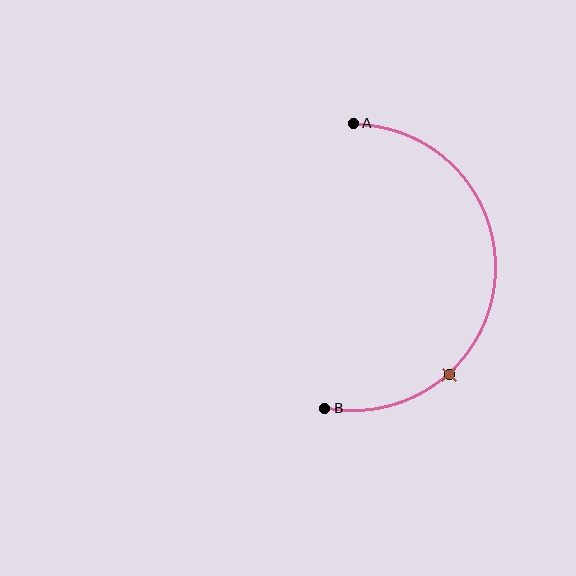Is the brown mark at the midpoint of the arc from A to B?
No. The brown mark lies on the arc but is closer to endpoint B. The arc midpoint would be at the point on the curve equidistant along the arc from both A and B.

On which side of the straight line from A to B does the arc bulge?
The arc bulges to the right of the straight line connecting A and B.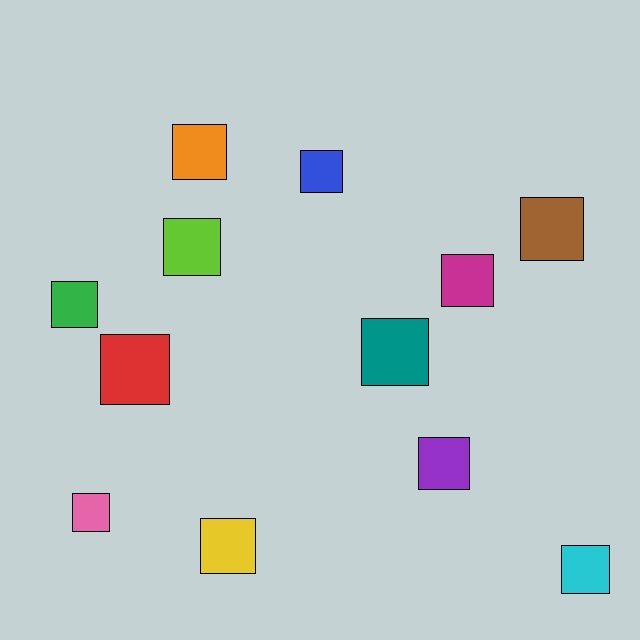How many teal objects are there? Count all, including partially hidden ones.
There is 1 teal object.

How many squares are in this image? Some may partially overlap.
There are 12 squares.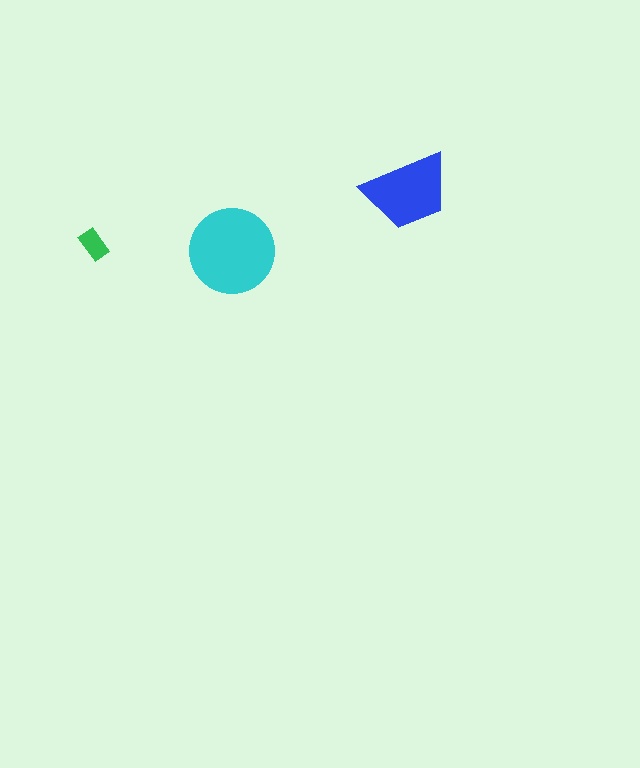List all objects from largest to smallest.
The cyan circle, the blue trapezoid, the green rectangle.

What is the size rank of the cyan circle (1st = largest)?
1st.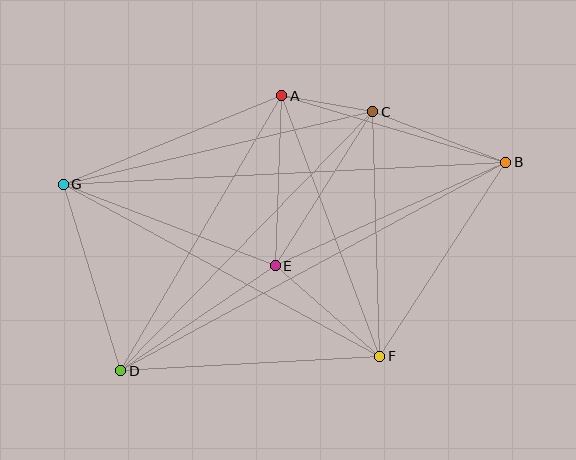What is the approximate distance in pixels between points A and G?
The distance between A and G is approximately 236 pixels.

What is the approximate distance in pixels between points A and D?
The distance between A and D is approximately 319 pixels.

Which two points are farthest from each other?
Points B and G are farthest from each other.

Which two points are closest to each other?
Points A and C are closest to each other.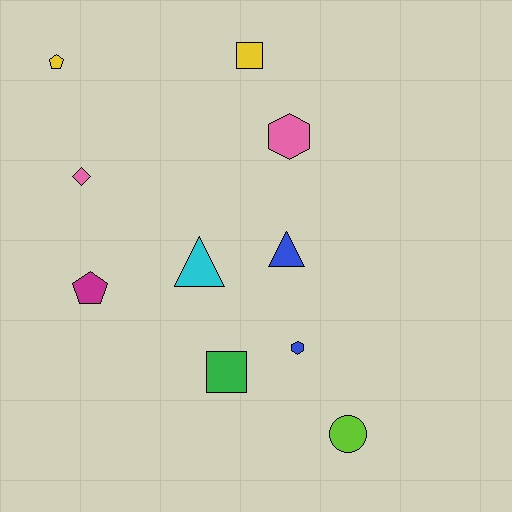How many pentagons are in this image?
There are 2 pentagons.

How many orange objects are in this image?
There are no orange objects.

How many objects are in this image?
There are 10 objects.